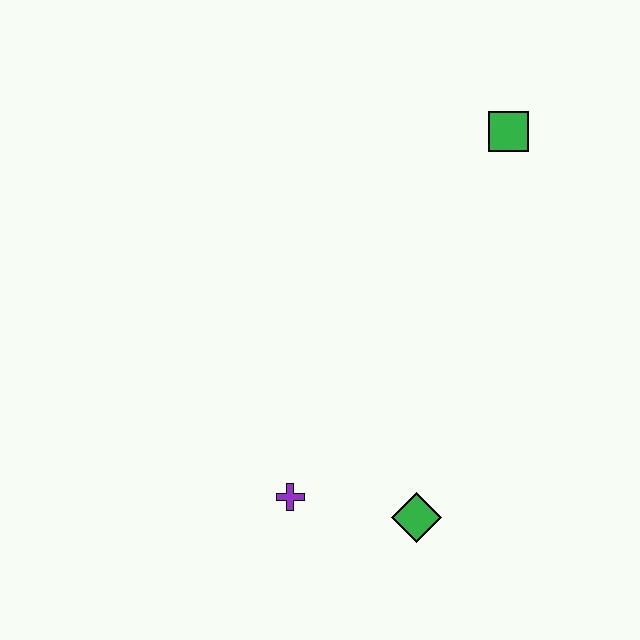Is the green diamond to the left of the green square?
Yes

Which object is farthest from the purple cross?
The green square is farthest from the purple cross.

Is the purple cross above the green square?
No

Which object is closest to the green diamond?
The purple cross is closest to the green diamond.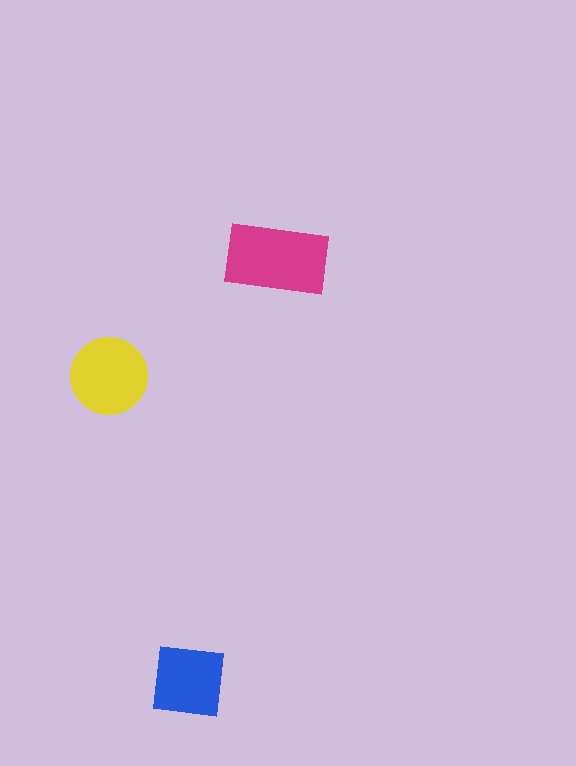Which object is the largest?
The magenta rectangle.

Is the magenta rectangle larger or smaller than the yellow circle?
Larger.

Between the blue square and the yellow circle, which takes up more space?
The yellow circle.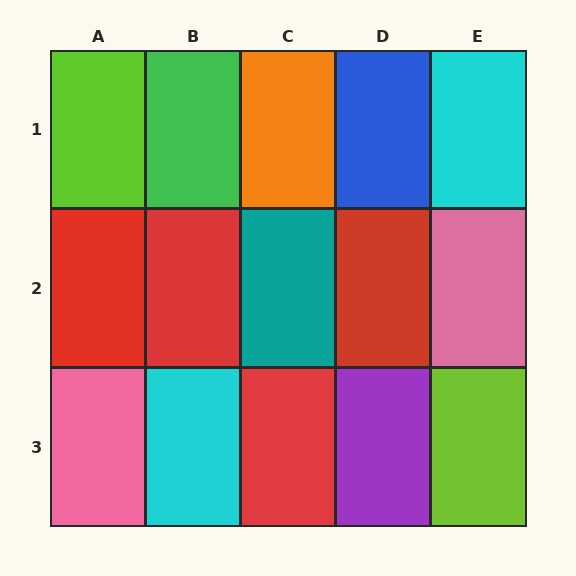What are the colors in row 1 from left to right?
Lime, green, orange, blue, cyan.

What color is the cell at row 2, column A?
Red.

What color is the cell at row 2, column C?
Teal.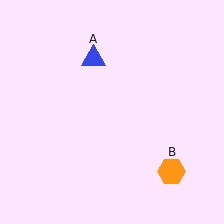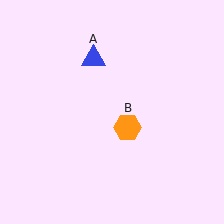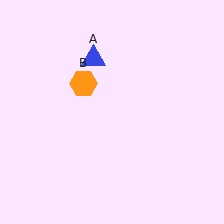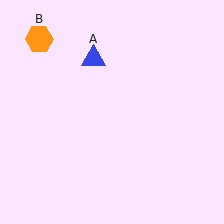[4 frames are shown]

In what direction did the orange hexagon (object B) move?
The orange hexagon (object B) moved up and to the left.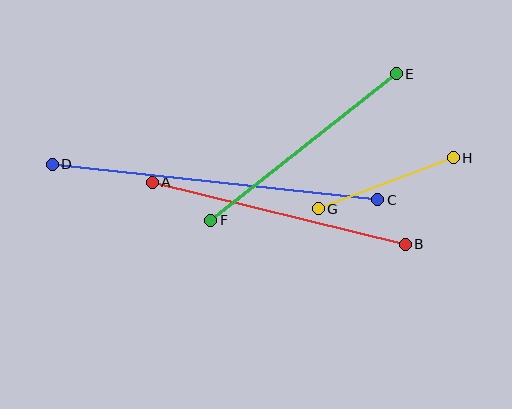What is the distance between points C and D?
The distance is approximately 327 pixels.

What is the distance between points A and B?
The distance is approximately 261 pixels.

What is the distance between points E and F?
The distance is approximately 236 pixels.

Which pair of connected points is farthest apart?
Points C and D are farthest apart.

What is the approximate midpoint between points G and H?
The midpoint is at approximately (386, 183) pixels.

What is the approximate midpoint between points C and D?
The midpoint is at approximately (215, 182) pixels.